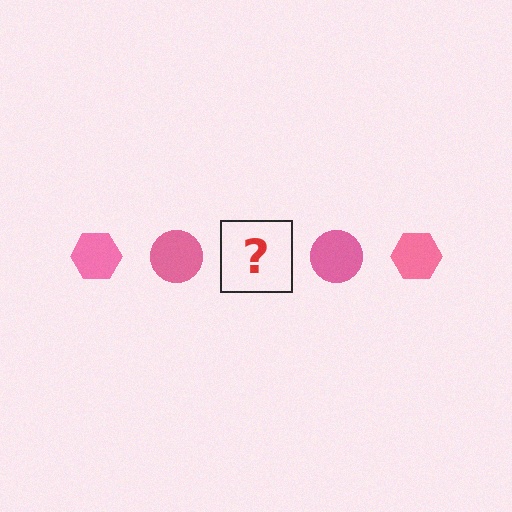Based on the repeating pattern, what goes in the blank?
The blank should be a pink hexagon.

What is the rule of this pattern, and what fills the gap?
The rule is that the pattern cycles through hexagon, circle shapes in pink. The gap should be filled with a pink hexagon.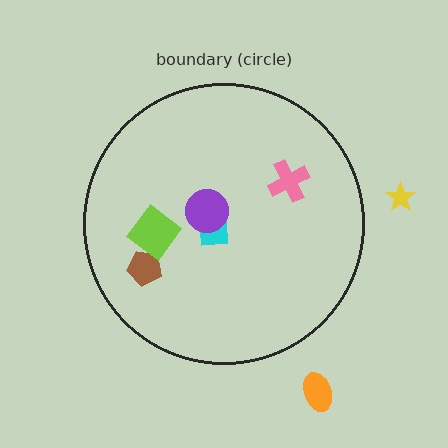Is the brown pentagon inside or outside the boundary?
Inside.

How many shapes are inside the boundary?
5 inside, 2 outside.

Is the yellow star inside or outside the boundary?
Outside.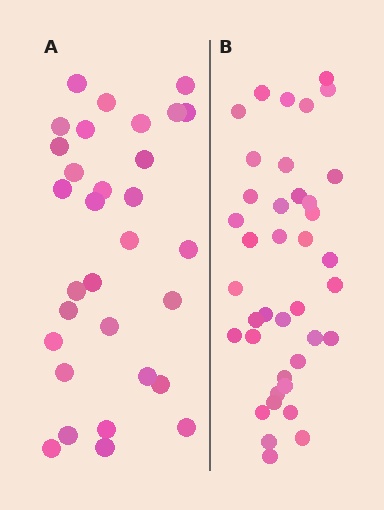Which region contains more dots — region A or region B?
Region B (the right region) has more dots.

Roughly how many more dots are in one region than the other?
Region B has roughly 8 or so more dots than region A.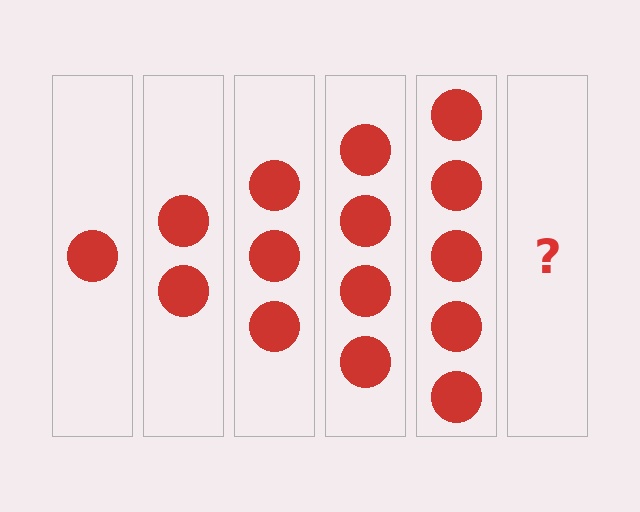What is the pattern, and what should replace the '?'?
The pattern is that each step adds one more circle. The '?' should be 6 circles.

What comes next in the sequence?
The next element should be 6 circles.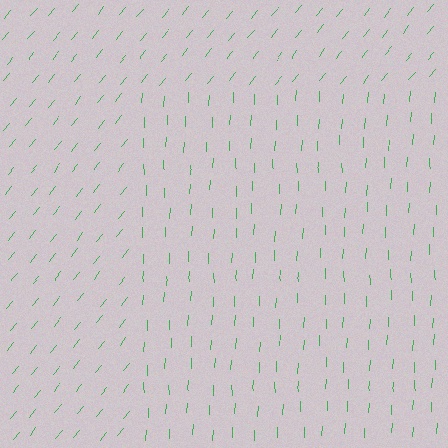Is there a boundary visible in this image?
Yes, there is a texture boundary formed by a change in line orientation.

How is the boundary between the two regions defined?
The boundary is defined purely by a change in line orientation (approximately 36 degrees difference). All lines are the same color and thickness.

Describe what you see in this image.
The image is filled with small green line segments. A rectangle region in the image has lines oriented differently from the surrounding lines, creating a visible texture boundary.